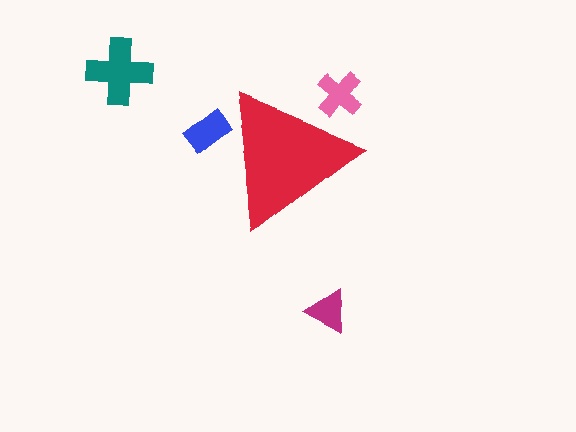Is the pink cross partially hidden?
Yes, the pink cross is partially hidden behind the red triangle.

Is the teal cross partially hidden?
No, the teal cross is fully visible.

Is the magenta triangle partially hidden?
No, the magenta triangle is fully visible.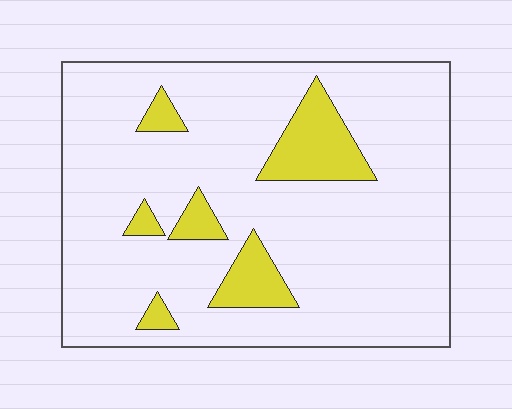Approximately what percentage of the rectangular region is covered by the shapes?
Approximately 15%.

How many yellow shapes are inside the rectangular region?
6.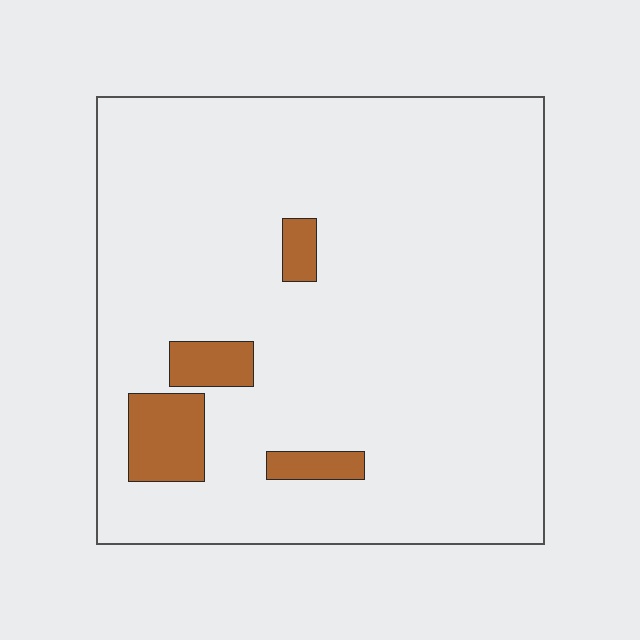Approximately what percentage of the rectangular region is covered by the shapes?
Approximately 10%.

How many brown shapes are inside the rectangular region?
4.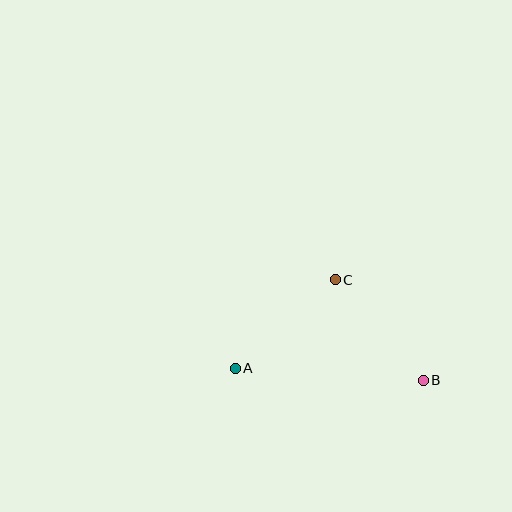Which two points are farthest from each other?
Points A and B are farthest from each other.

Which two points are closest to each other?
Points B and C are closest to each other.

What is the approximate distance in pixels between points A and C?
The distance between A and C is approximately 134 pixels.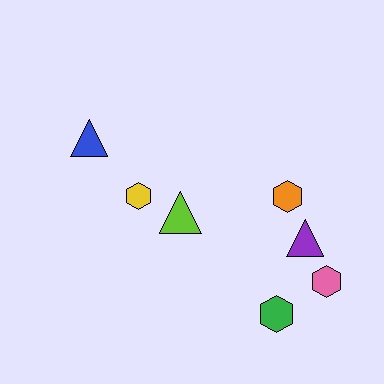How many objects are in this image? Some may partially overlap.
There are 7 objects.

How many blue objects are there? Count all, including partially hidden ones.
There is 1 blue object.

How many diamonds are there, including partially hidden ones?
There are no diamonds.